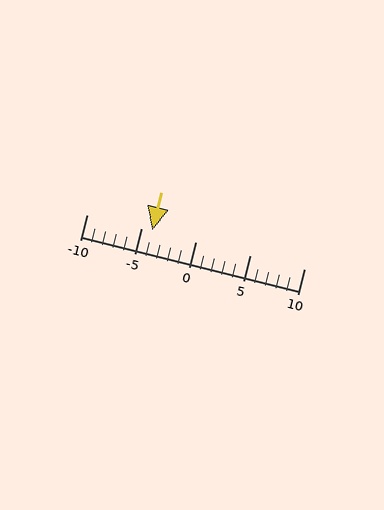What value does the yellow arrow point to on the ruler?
The yellow arrow points to approximately -4.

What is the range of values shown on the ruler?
The ruler shows values from -10 to 10.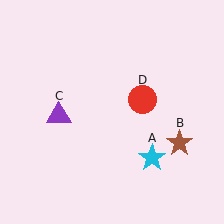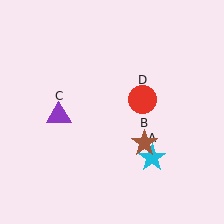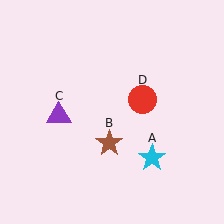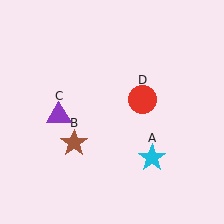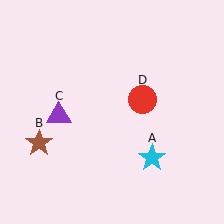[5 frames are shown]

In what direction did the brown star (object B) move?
The brown star (object B) moved left.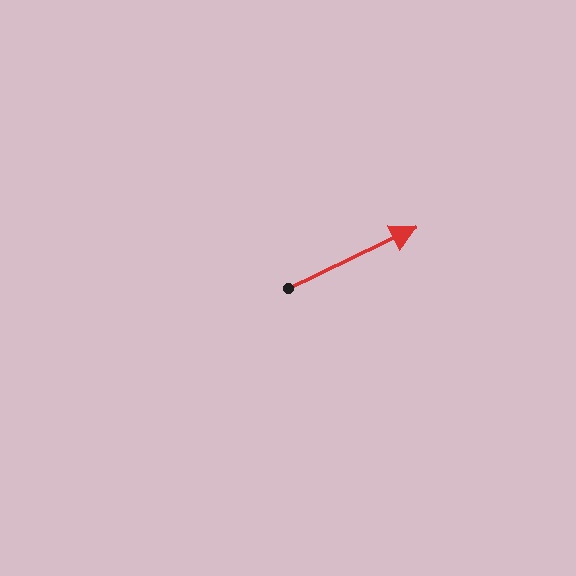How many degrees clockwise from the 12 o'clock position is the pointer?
Approximately 65 degrees.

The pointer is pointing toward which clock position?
Roughly 2 o'clock.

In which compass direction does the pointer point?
Northeast.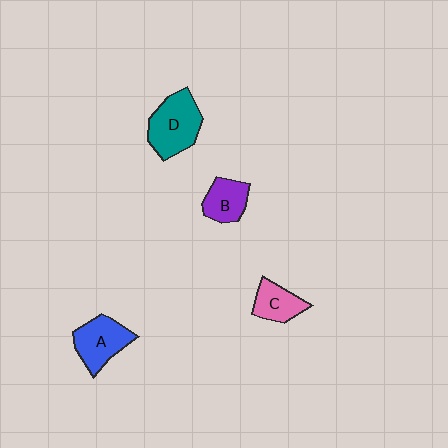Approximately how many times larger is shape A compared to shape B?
Approximately 1.3 times.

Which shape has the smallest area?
Shape C (pink).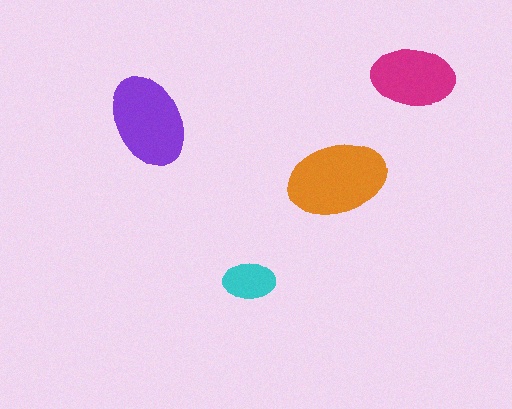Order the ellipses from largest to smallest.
the orange one, the purple one, the magenta one, the cyan one.